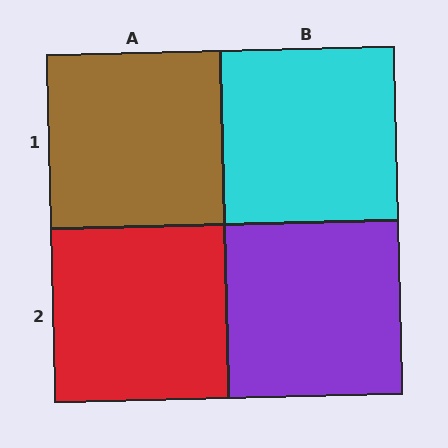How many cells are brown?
1 cell is brown.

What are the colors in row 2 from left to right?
Red, purple.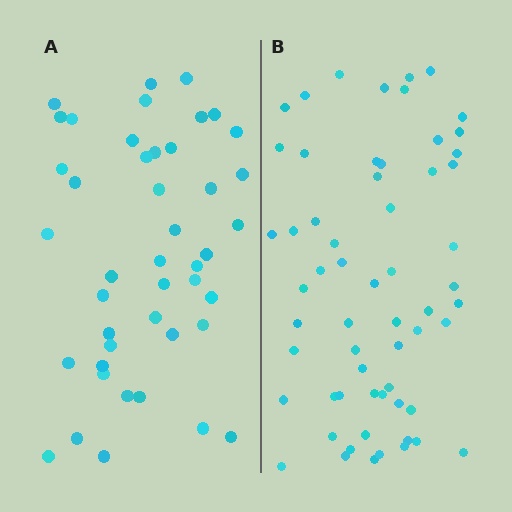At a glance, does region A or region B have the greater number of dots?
Region B (the right region) has more dots.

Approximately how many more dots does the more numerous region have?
Region B has approximately 15 more dots than region A.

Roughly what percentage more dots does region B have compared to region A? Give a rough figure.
About 35% more.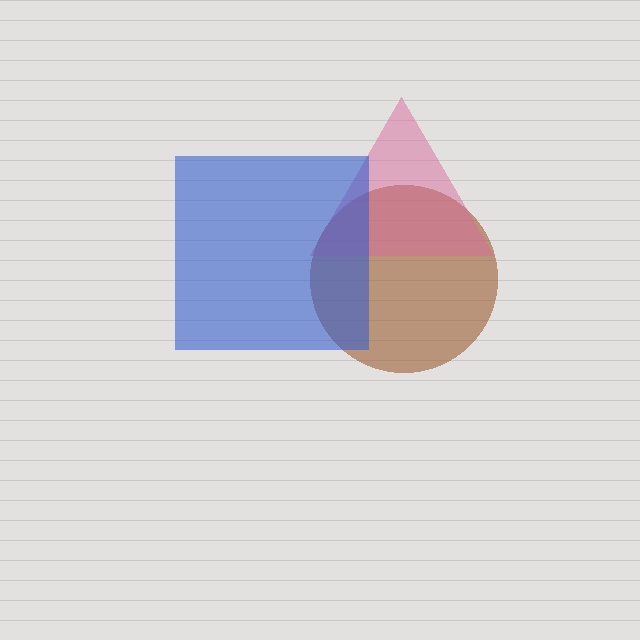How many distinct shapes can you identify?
There are 3 distinct shapes: a brown circle, a pink triangle, a blue square.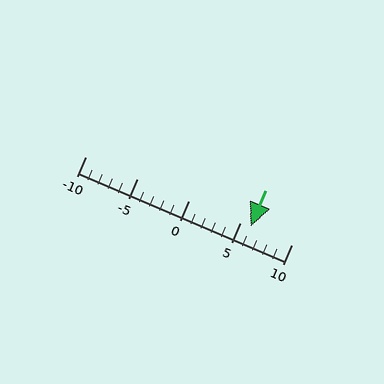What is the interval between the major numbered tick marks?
The major tick marks are spaced 5 units apart.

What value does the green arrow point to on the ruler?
The green arrow points to approximately 6.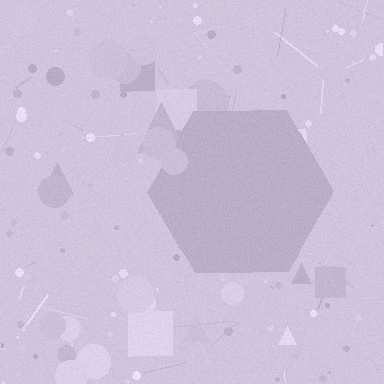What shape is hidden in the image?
A hexagon is hidden in the image.